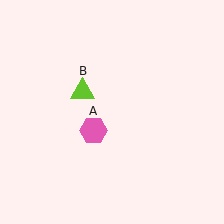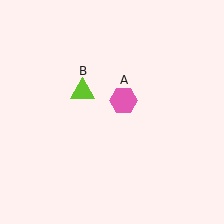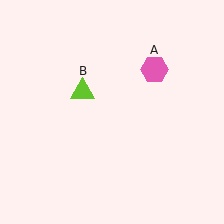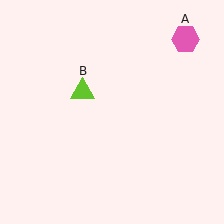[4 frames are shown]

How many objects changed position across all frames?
1 object changed position: pink hexagon (object A).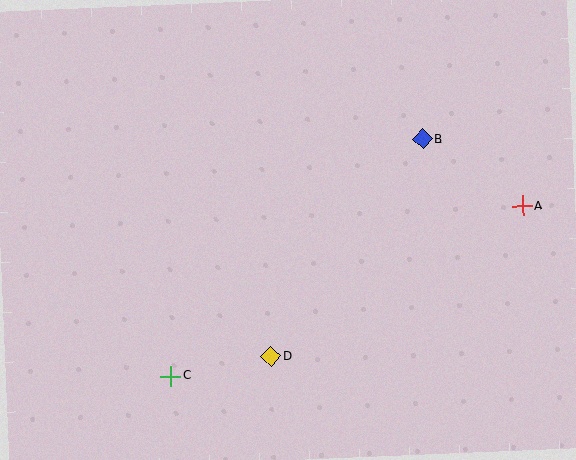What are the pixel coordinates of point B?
Point B is at (423, 139).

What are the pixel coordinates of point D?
Point D is at (271, 356).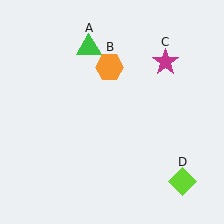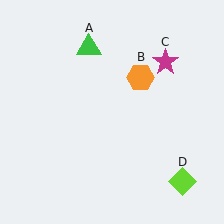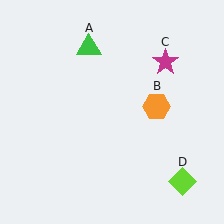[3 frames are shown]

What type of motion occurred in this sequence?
The orange hexagon (object B) rotated clockwise around the center of the scene.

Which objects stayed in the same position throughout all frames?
Green triangle (object A) and magenta star (object C) and lime diamond (object D) remained stationary.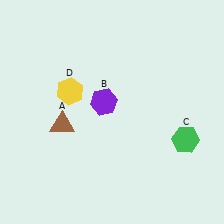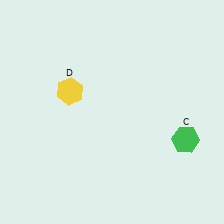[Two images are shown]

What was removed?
The purple hexagon (B), the brown triangle (A) were removed in Image 2.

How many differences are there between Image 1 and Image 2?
There are 2 differences between the two images.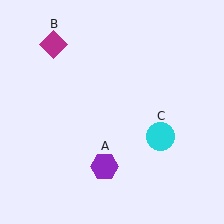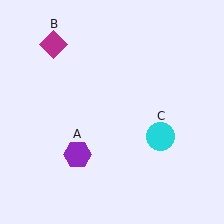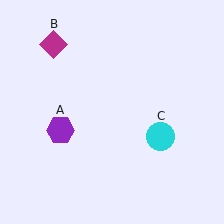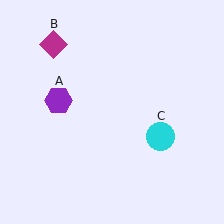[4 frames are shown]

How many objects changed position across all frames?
1 object changed position: purple hexagon (object A).